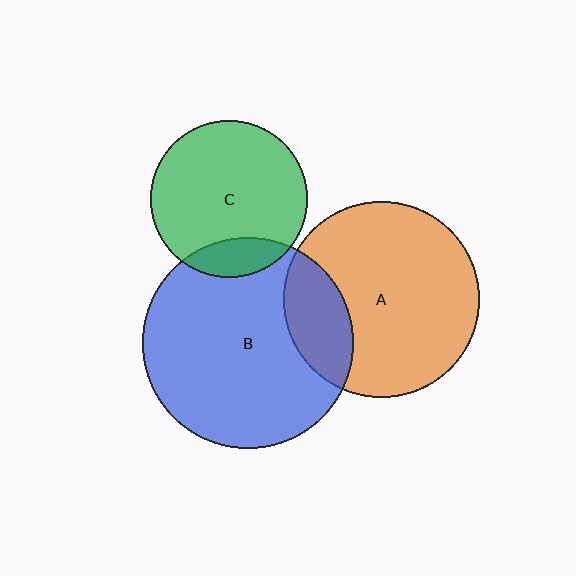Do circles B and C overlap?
Yes.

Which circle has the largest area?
Circle B (blue).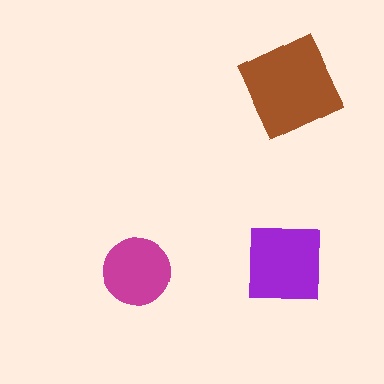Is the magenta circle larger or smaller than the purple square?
Smaller.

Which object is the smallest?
The magenta circle.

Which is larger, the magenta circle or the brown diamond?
The brown diamond.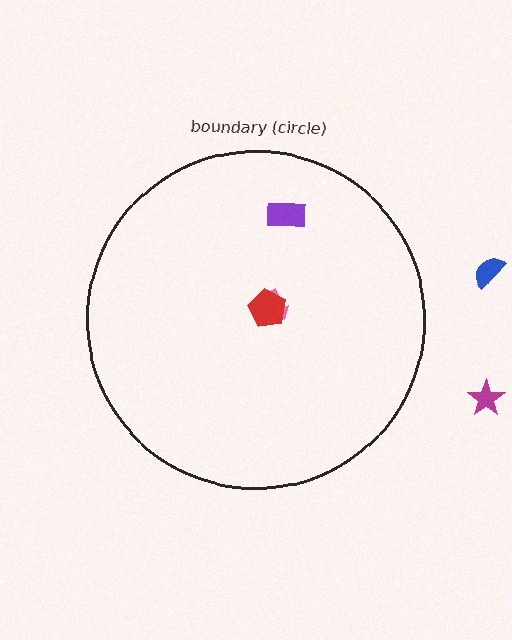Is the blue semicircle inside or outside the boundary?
Outside.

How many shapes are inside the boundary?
3 inside, 2 outside.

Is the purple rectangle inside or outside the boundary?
Inside.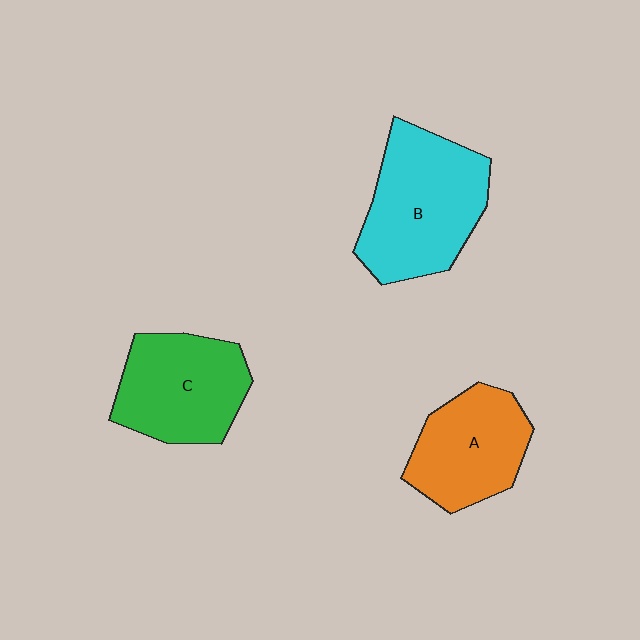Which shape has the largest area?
Shape B (cyan).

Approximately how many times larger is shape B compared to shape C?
Approximately 1.2 times.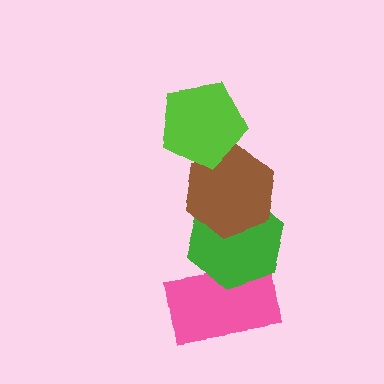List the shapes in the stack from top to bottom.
From top to bottom: the lime pentagon, the brown hexagon, the green hexagon, the pink rectangle.